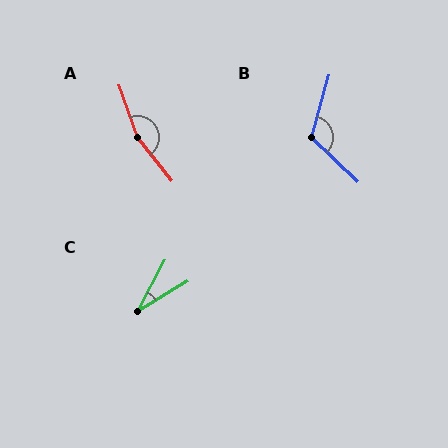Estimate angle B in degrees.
Approximately 118 degrees.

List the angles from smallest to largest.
C (30°), B (118°), A (160°).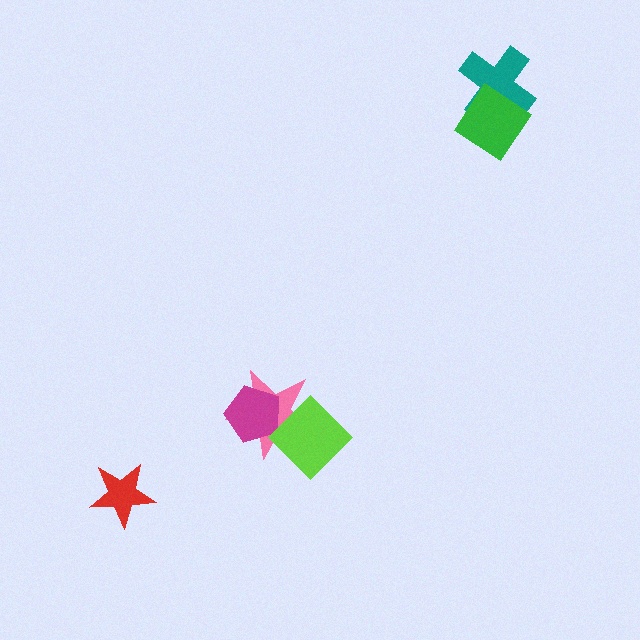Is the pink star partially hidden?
Yes, it is partially covered by another shape.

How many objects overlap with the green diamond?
1 object overlaps with the green diamond.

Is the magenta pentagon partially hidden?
Yes, it is partially covered by another shape.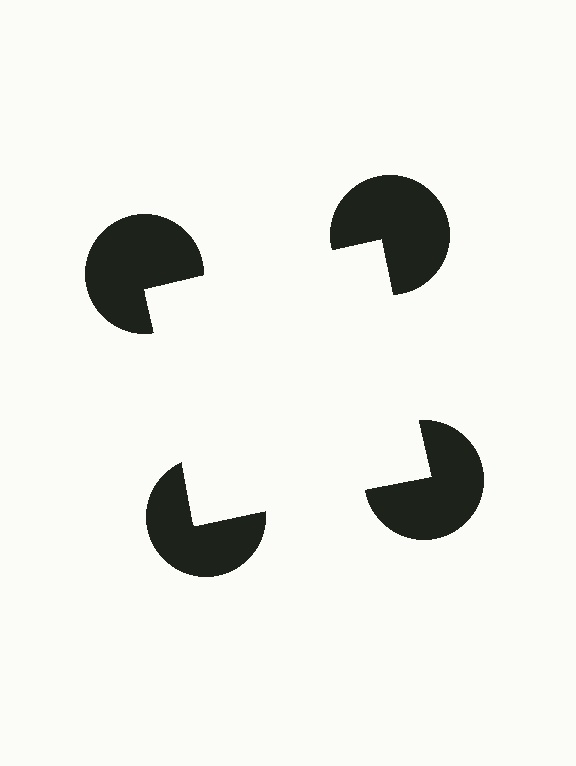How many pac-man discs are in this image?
There are 4 — one at each vertex of the illusory square.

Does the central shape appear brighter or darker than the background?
It typically appears slightly brighter than the background, even though no actual brightness change is drawn.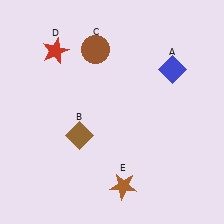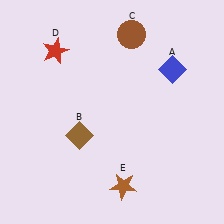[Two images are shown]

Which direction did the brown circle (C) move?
The brown circle (C) moved right.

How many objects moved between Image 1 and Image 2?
1 object moved between the two images.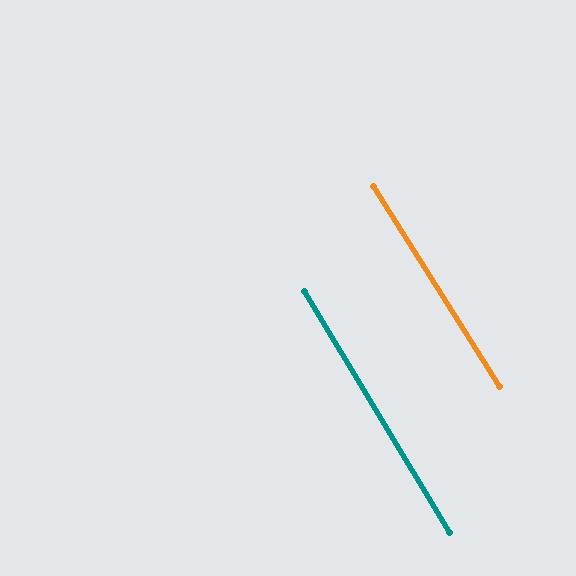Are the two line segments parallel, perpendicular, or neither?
Parallel — their directions differ by only 1.3°.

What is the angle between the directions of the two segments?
Approximately 1 degree.